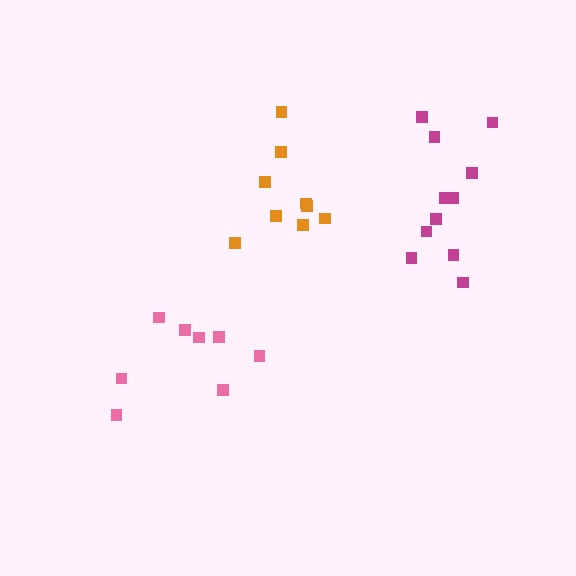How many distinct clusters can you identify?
There are 3 distinct clusters.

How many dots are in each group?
Group 1: 8 dots, Group 2: 11 dots, Group 3: 9 dots (28 total).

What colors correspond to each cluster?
The clusters are colored: pink, magenta, orange.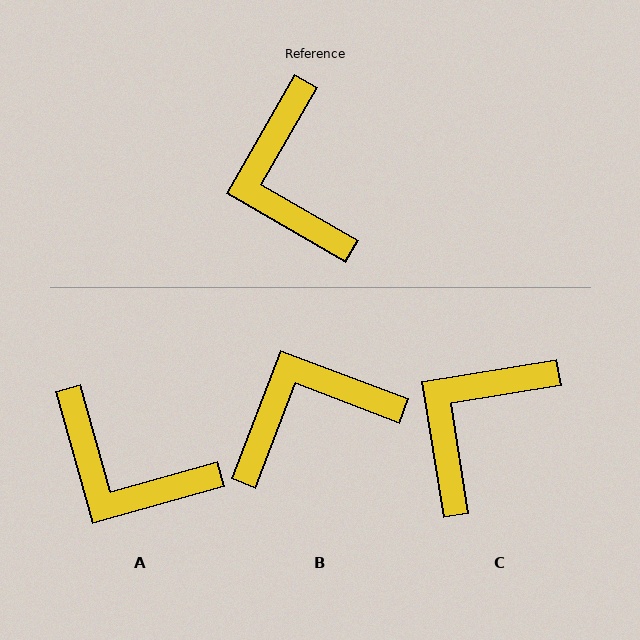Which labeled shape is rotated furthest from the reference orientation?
B, about 81 degrees away.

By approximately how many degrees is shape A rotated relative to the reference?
Approximately 46 degrees counter-clockwise.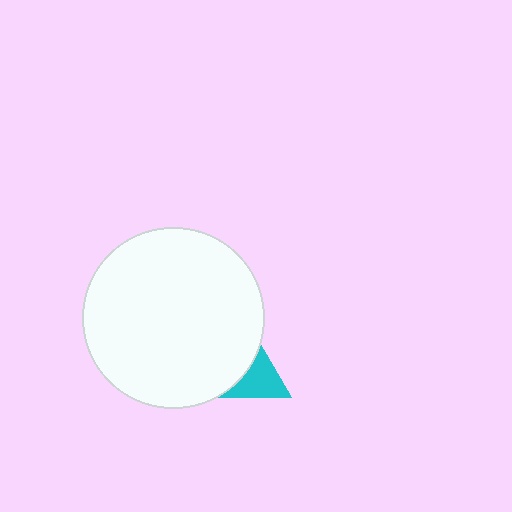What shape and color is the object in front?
The object in front is a white circle.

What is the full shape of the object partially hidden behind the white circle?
The partially hidden object is a cyan triangle.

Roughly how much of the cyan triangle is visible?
A small part of it is visible (roughly 34%).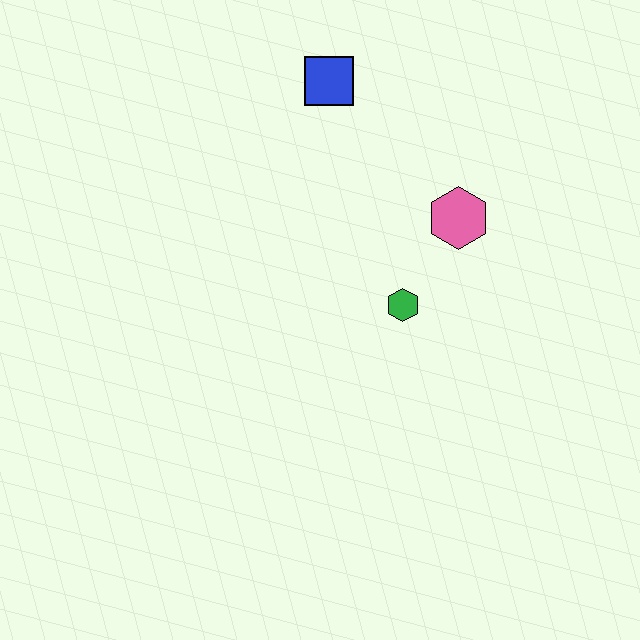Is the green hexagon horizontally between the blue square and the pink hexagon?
Yes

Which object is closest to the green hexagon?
The pink hexagon is closest to the green hexagon.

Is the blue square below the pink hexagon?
No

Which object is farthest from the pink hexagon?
The blue square is farthest from the pink hexagon.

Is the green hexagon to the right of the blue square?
Yes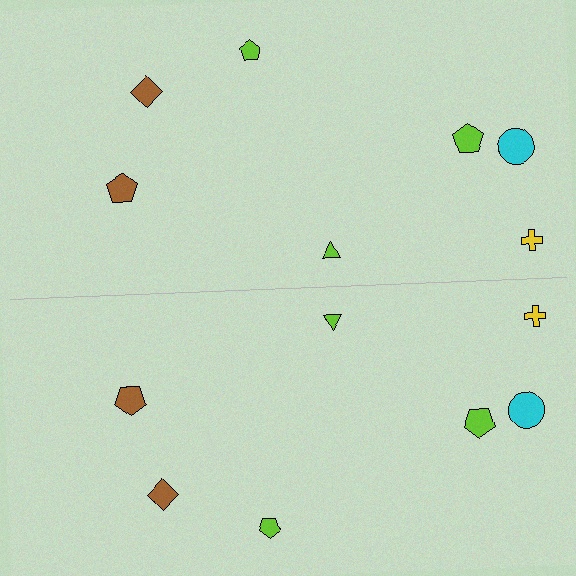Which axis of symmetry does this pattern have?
The pattern has a horizontal axis of symmetry running through the center of the image.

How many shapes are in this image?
There are 14 shapes in this image.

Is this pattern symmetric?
Yes, this pattern has bilateral (reflection) symmetry.